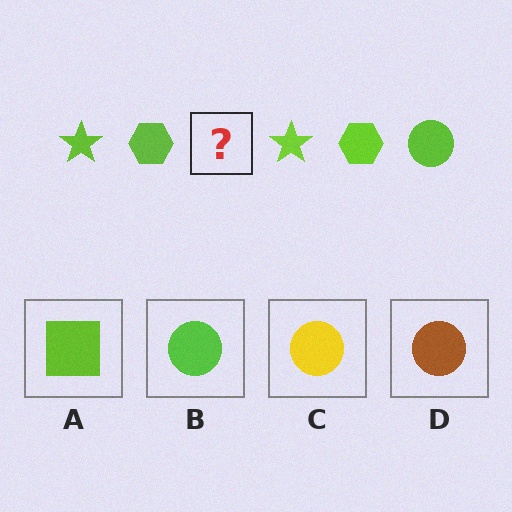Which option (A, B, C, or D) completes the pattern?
B.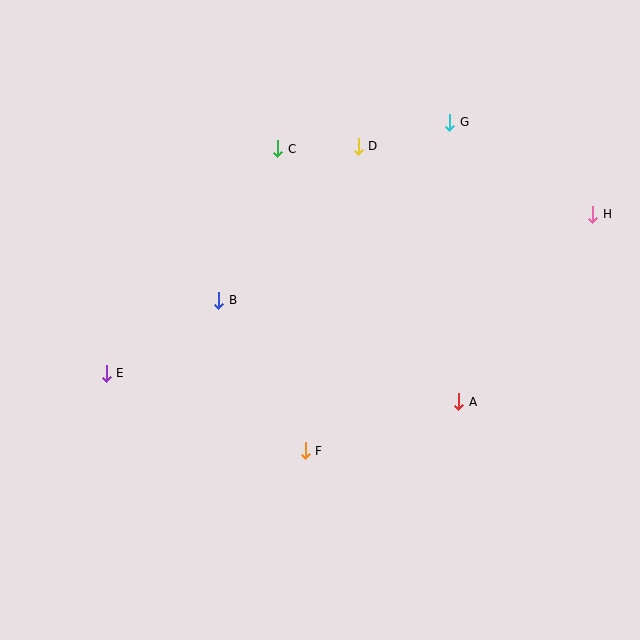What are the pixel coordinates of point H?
Point H is at (593, 214).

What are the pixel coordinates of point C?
Point C is at (278, 149).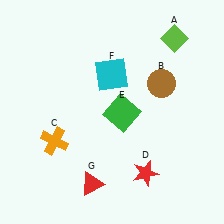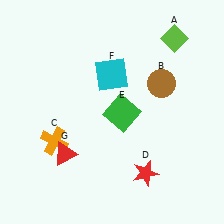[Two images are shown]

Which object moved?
The red triangle (G) moved up.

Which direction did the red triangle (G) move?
The red triangle (G) moved up.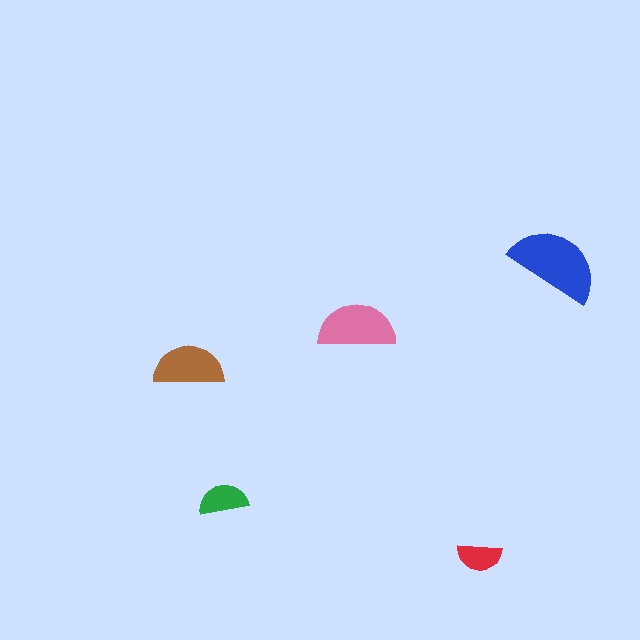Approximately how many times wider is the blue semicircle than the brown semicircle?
About 1.5 times wider.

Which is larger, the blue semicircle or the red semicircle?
The blue one.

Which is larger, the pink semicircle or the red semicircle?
The pink one.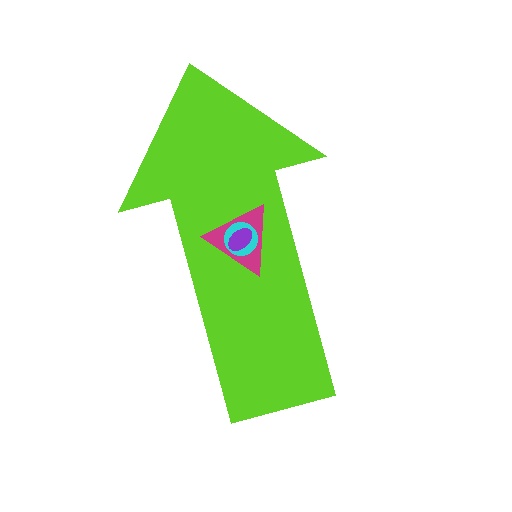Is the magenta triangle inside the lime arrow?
Yes.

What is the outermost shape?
The lime arrow.